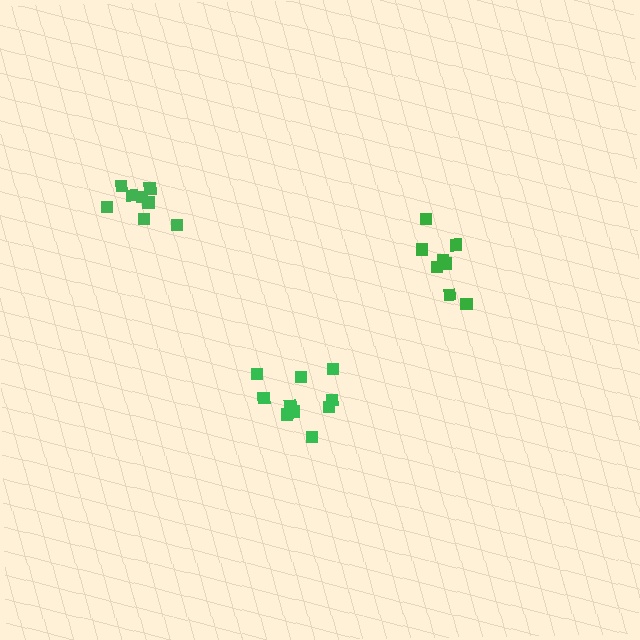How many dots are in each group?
Group 1: 10 dots, Group 2: 8 dots, Group 3: 8 dots (26 total).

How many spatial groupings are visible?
There are 3 spatial groupings.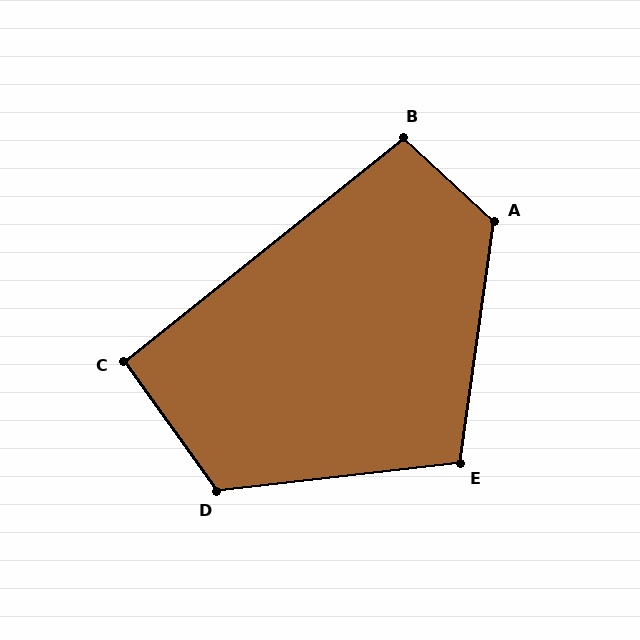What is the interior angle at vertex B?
Approximately 99 degrees (obtuse).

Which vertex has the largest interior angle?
A, at approximately 124 degrees.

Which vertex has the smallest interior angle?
C, at approximately 93 degrees.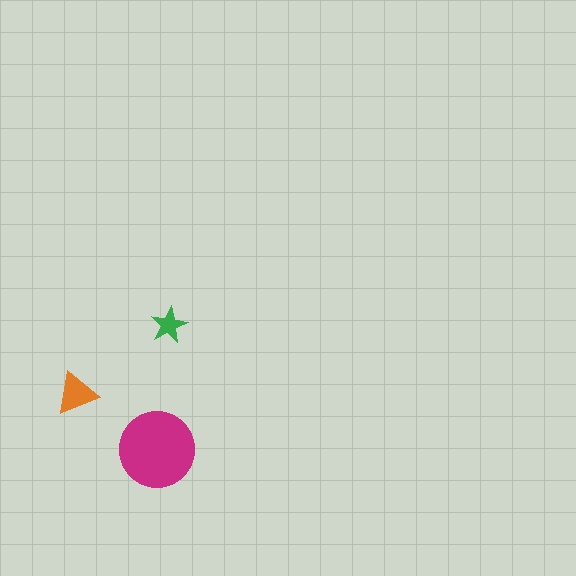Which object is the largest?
The magenta circle.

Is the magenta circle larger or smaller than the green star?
Larger.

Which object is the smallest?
The green star.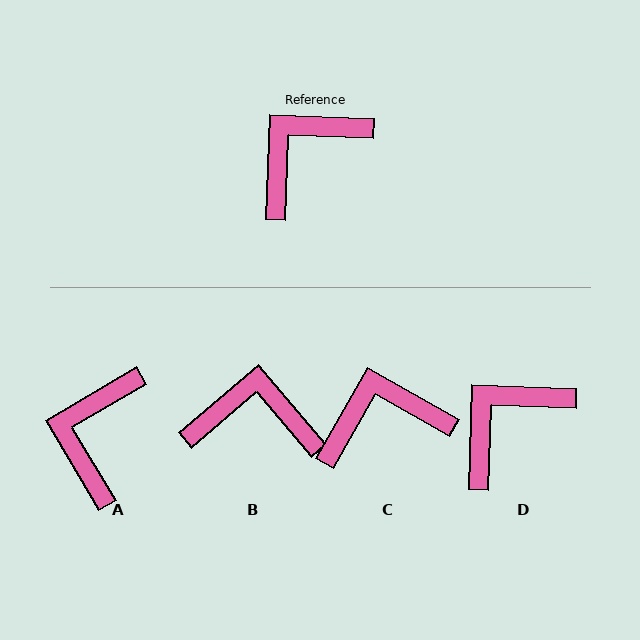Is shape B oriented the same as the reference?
No, it is off by about 47 degrees.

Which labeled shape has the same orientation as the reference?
D.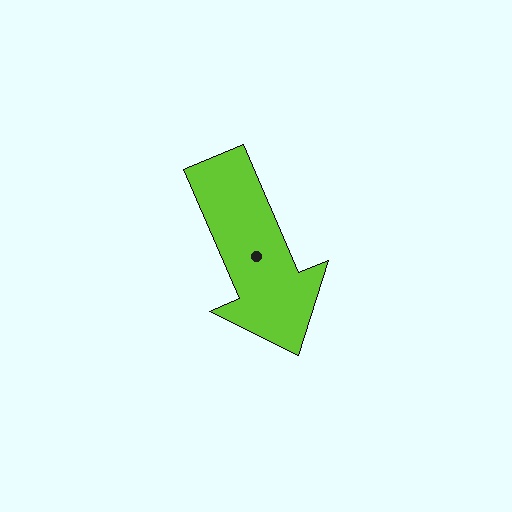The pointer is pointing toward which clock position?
Roughly 5 o'clock.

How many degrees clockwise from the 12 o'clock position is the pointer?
Approximately 157 degrees.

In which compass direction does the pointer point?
Southeast.